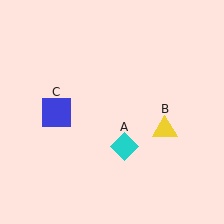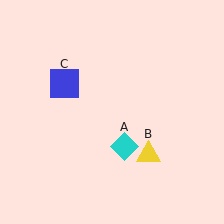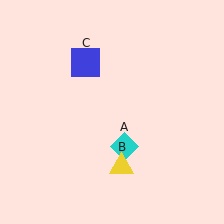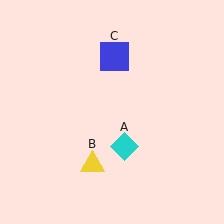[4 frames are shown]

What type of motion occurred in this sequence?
The yellow triangle (object B), blue square (object C) rotated clockwise around the center of the scene.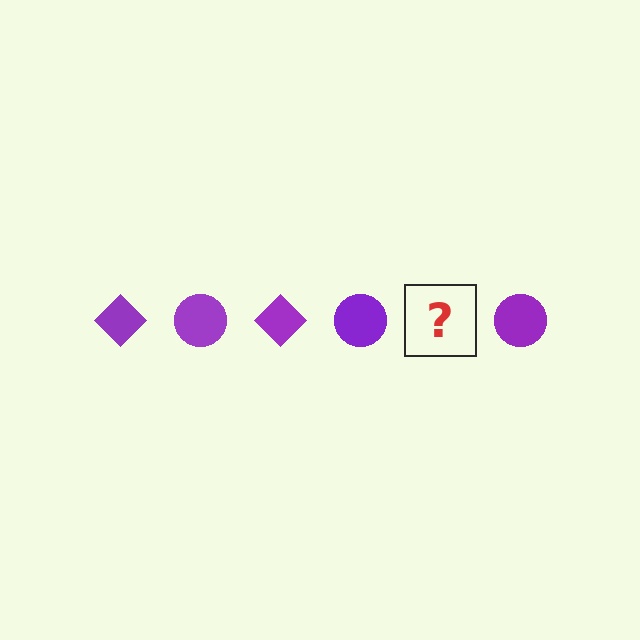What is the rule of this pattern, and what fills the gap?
The rule is that the pattern cycles through diamond, circle shapes in purple. The gap should be filled with a purple diamond.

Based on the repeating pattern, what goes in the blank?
The blank should be a purple diamond.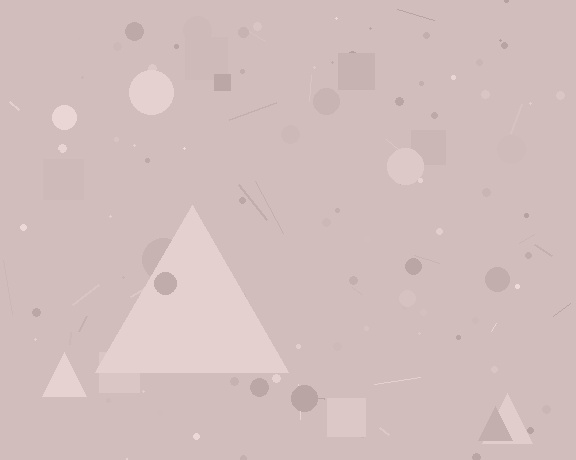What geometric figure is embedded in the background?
A triangle is embedded in the background.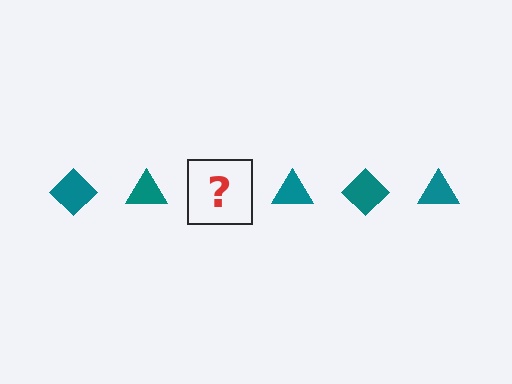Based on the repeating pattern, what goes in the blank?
The blank should be a teal diamond.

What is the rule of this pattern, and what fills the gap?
The rule is that the pattern cycles through diamond, triangle shapes in teal. The gap should be filled with a teal diamond.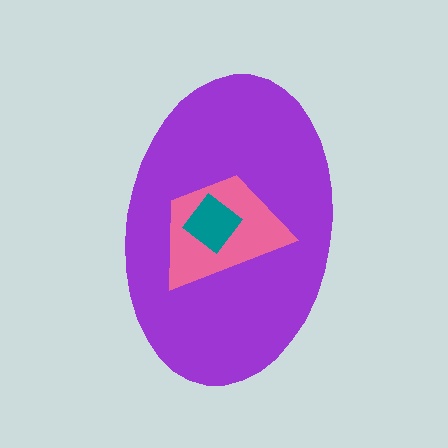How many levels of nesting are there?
3.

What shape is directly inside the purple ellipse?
The pink trapezoid.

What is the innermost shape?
The teal diamond.